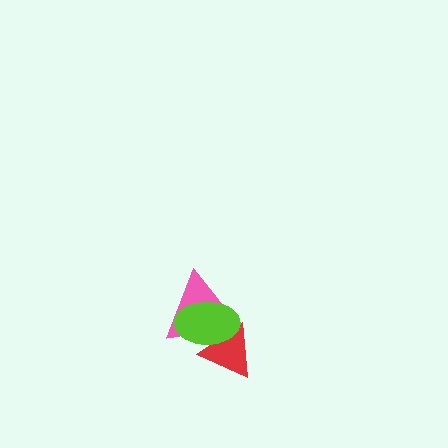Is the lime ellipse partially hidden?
No, no other shape covers it.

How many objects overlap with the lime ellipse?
2 objects overlap with the lime ellipse.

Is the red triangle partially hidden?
Yes, it is partially covered by another shape.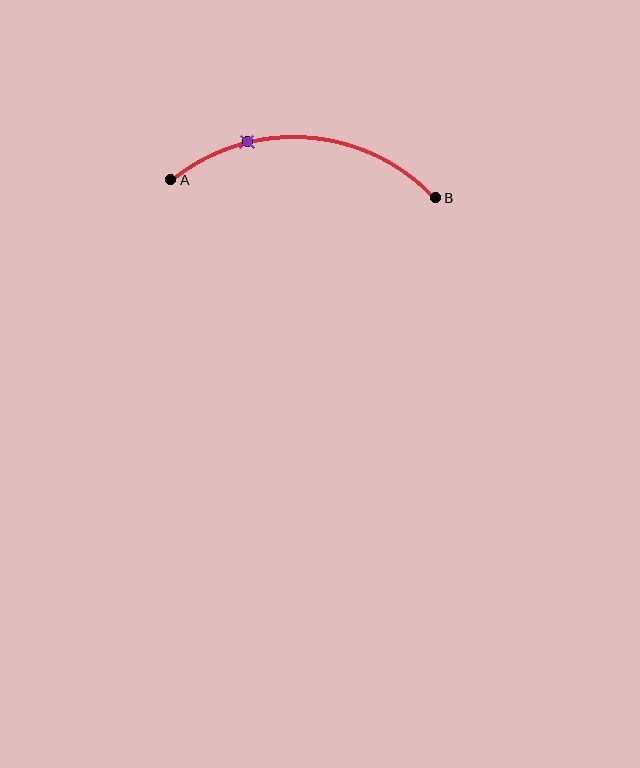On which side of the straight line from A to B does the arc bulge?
The arc bulges above the straight line connecting A and B.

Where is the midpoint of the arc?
The arc midpoint is the point on the curve farthest from the straight line joining A and B. It sits above that line.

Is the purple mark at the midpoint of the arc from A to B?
No. The purple mark lies on the arc but is closer to endpoint A. The arc midpoint would be at the point on the curve equidistant along the arc from both A and B.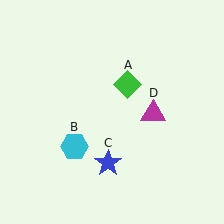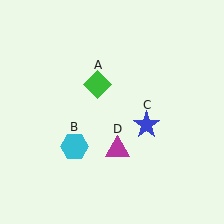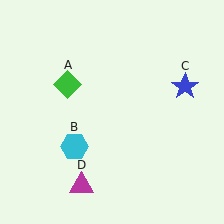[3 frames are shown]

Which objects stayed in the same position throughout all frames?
Cyan hexagon (object B) remained stationary.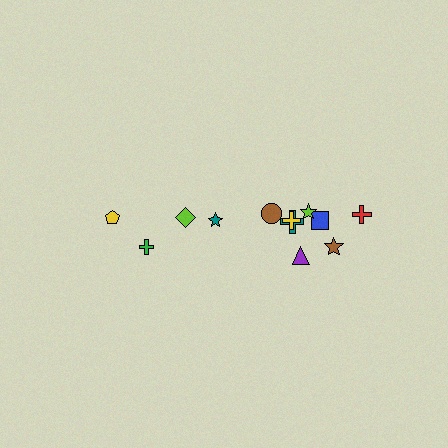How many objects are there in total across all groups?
There are 12 objects.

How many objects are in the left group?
There are 4 objects.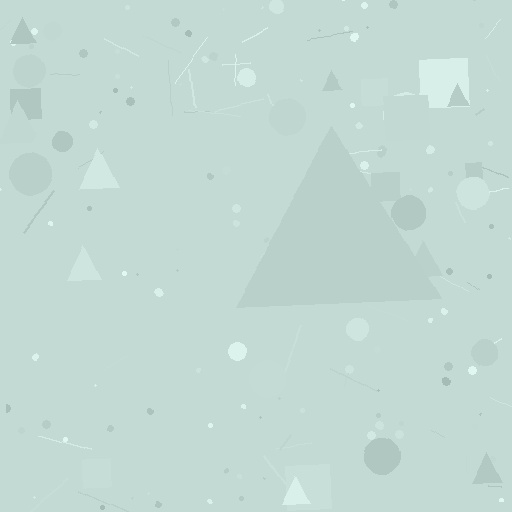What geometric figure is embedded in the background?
A triangle is embedded in the background.